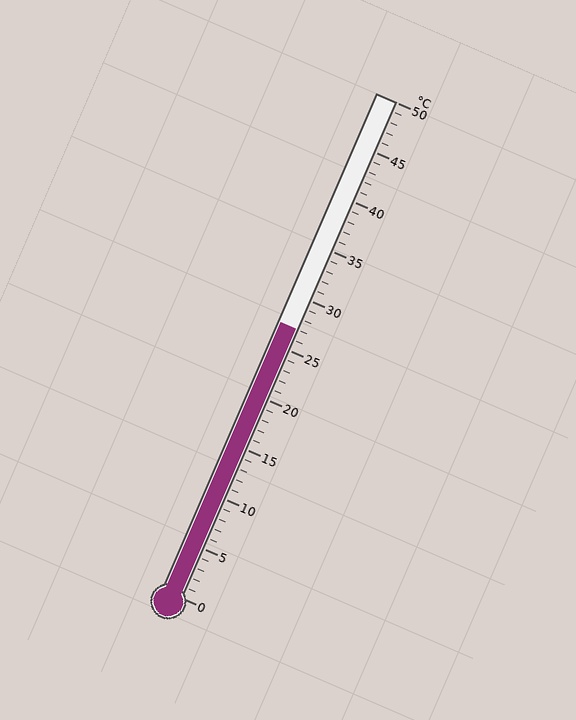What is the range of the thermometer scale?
The thermometer scale ranges from 0°C to 50°C.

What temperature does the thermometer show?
The thermometer shows approximately 27°C.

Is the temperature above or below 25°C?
The temperature is above 25°C.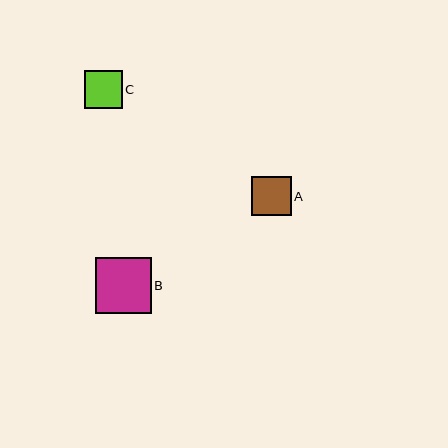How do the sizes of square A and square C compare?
Square A and square C are approximately the same size.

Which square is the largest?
Square B is the largest with a size of approximately 56 pixels.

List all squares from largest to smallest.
From largest to smallest: B, A, C.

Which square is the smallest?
Square C is the smallest with a size of approximately 38 pixels.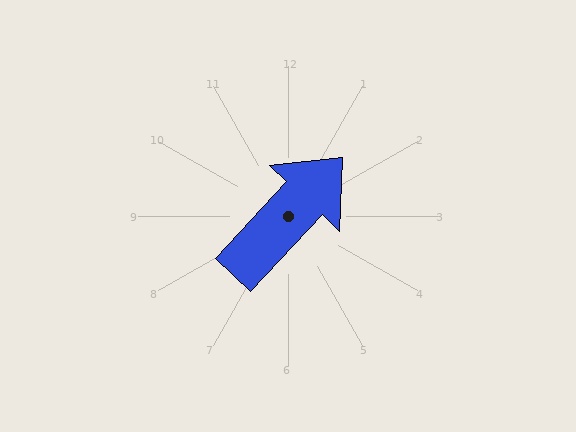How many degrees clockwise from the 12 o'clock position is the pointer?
Approximately 43 degrees.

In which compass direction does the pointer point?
Northeast.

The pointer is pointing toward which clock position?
Roughly 1 o'clock.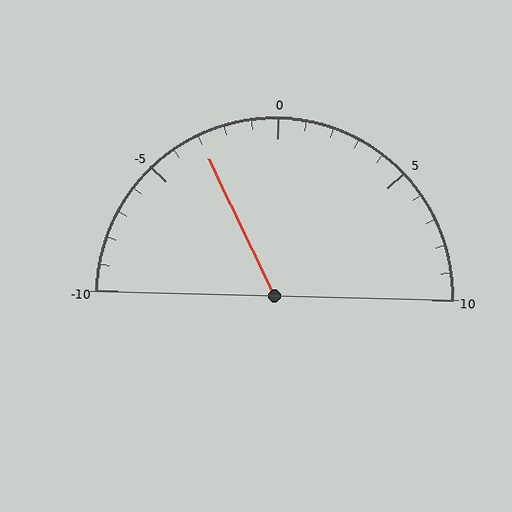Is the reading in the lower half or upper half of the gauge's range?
The reading is in the lower half of the range (-10 to 10).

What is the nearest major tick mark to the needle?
The nearest major tick mark is -5.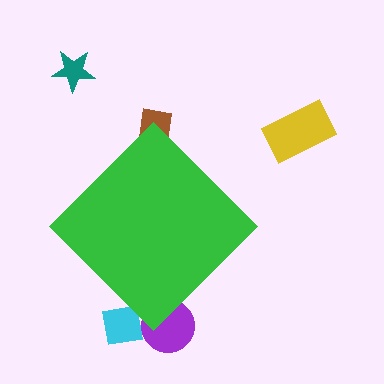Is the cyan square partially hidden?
Yes, the cyan square is partially hidden behind the green diamond.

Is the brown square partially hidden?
Yes, the brown square is partially hidden behind the green diamond.